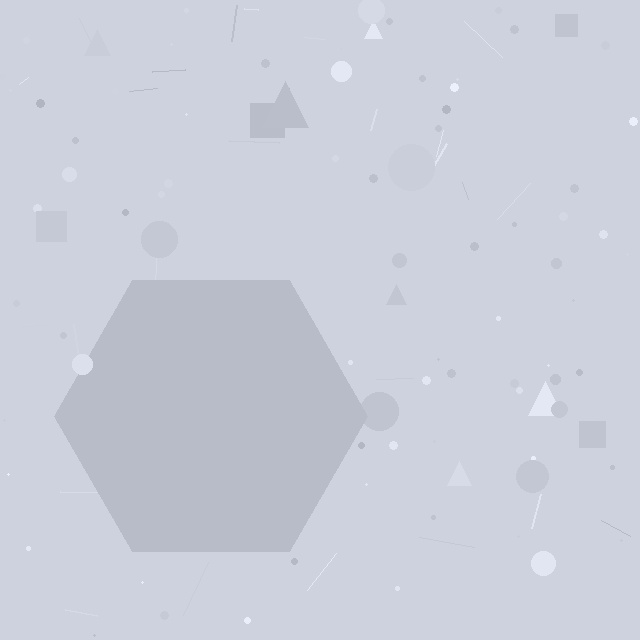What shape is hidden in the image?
A hexagon is hidden in the image.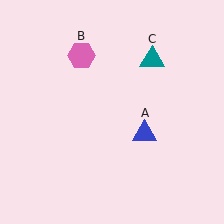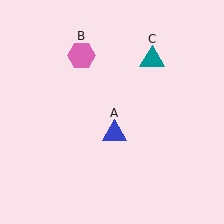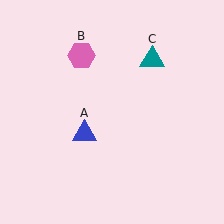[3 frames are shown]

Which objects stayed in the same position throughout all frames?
Pink hexagon (object B) and teal triangle (object C) remained stationary.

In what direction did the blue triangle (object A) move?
The blue triangle (object A) moved left.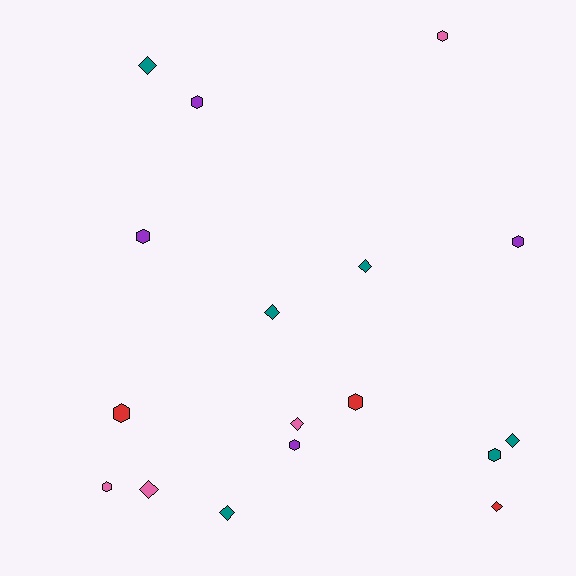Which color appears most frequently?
Teal, with 6 objects.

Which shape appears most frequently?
Hexagon, with 9 objects.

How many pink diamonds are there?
There are 2 pink diamonds.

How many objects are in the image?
There are 17 objects.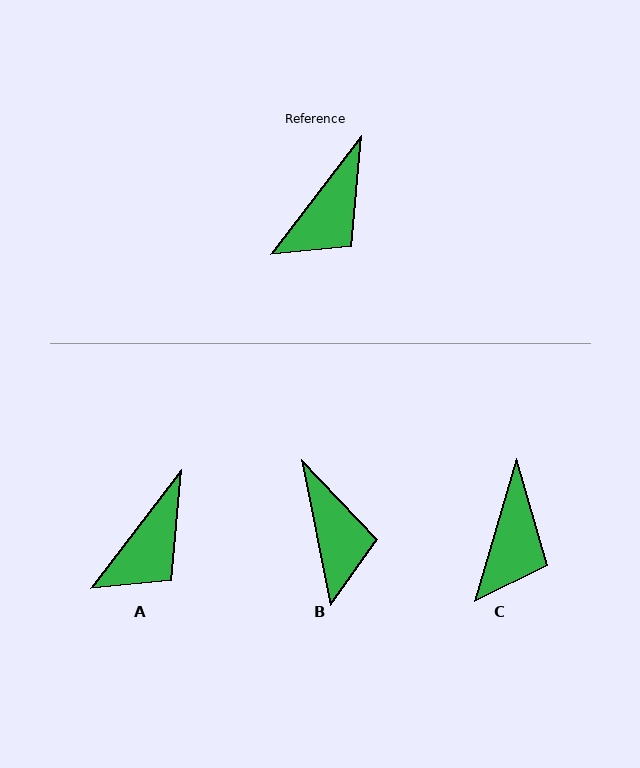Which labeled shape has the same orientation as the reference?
A.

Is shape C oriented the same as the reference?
No, it is off by about 21 degrees.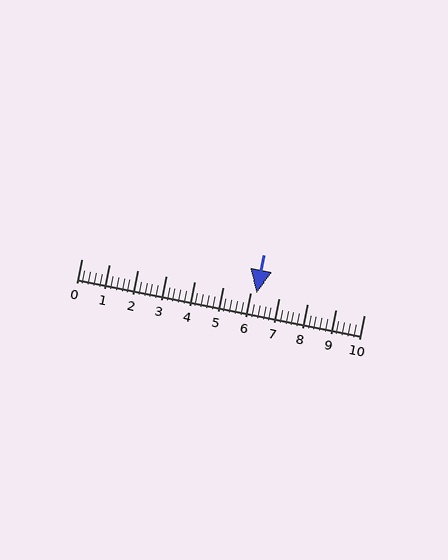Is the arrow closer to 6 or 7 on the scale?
The arrow is closer to 6.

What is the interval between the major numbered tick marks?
The major tick marks are spaced 1 units apart.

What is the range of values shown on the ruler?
The ruler shows values from 0 to 10.